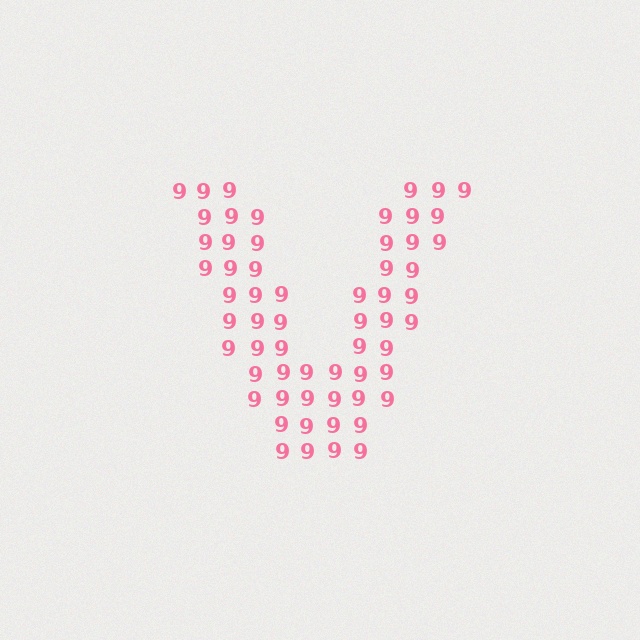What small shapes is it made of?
It is made of small digit 9's.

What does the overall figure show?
The overall figure shows the letter V.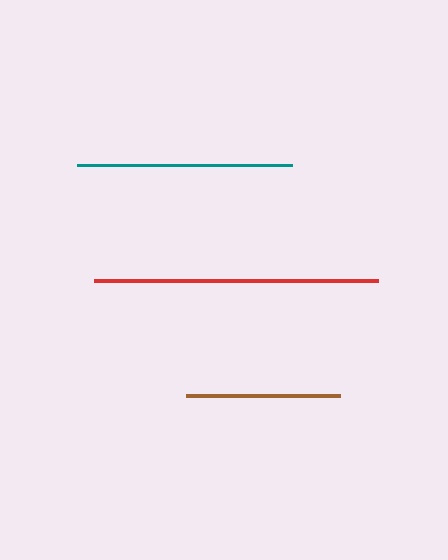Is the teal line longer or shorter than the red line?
The red line is longer than the teal line.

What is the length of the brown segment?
The brown segment is approximately 154 pixels long.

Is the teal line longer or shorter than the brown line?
The teal line is longer than the brown line.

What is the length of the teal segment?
The teal segment is approximately 215 pixels long.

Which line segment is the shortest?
The brown line is the shortest at approximately 154 pixels.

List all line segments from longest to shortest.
From longest to shortest: red, teal, brown.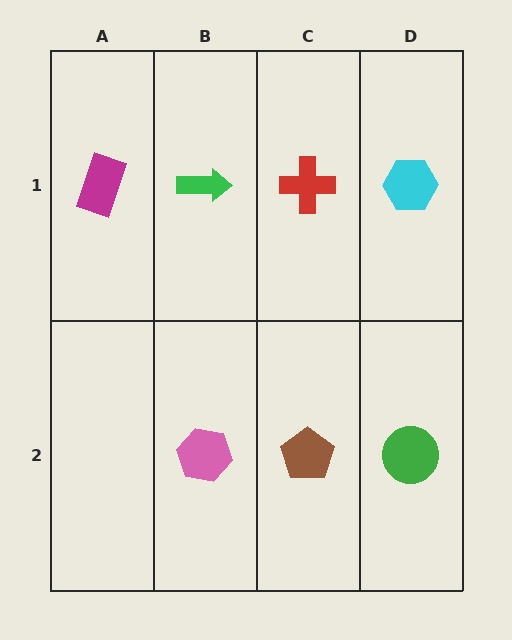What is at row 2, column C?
A brown pentagon.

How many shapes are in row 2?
3 shapes.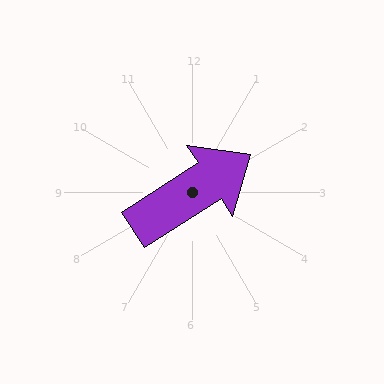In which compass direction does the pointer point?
Northeast.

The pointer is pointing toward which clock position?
Roughly 2 o'clock.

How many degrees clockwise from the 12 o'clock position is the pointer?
Approximately 57 degrees.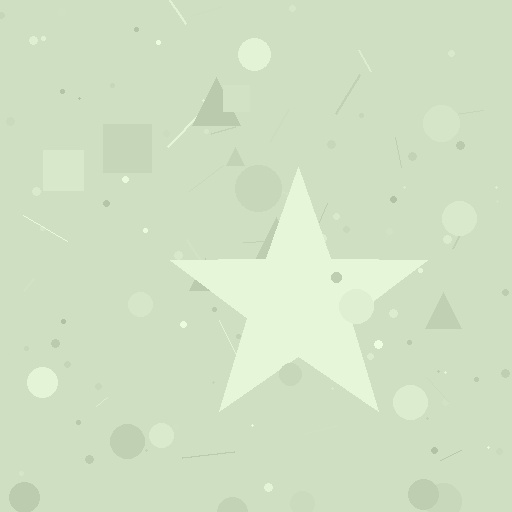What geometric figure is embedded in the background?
A star is embedded in the background.